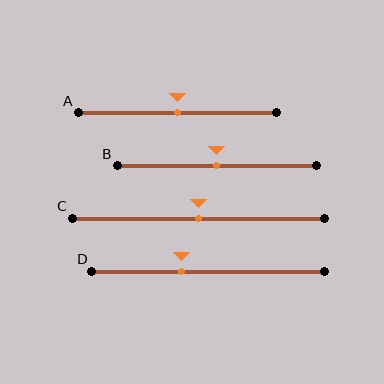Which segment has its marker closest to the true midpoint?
Segment A has its marker closest to the true midpoint.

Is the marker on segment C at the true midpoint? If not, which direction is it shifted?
Yes, the marker on segment C is at the true midpoint.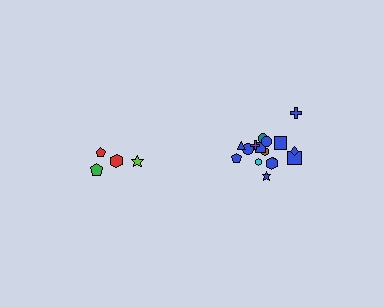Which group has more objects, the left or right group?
The right group.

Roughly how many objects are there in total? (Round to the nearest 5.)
Roughly 20 objects in total.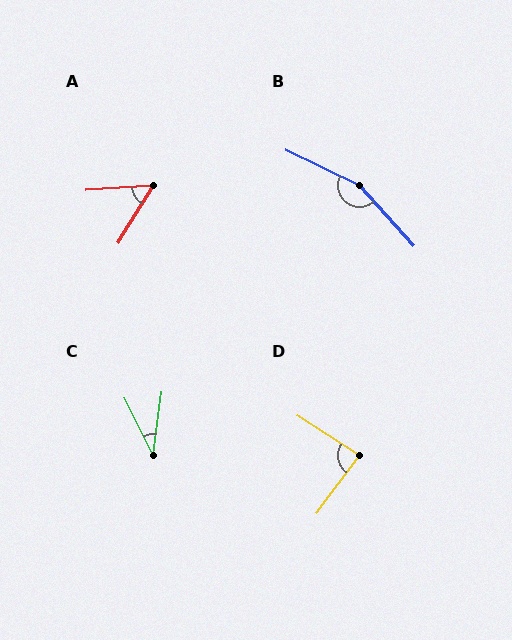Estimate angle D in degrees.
Approximately 86 degrees.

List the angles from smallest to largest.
C (34°), A (55°), D (86°), B (157°).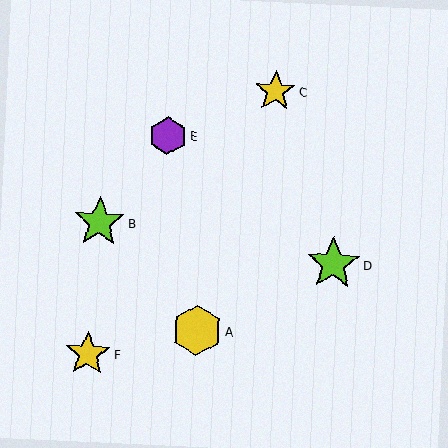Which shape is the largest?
The lime star (labeled D) is the largest.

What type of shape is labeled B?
Shape B is a lime star.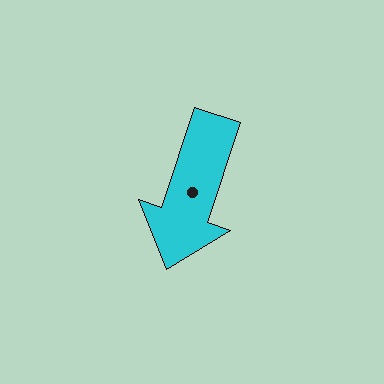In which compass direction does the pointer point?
South.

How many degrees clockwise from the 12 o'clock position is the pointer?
Approximately 198 degrees.